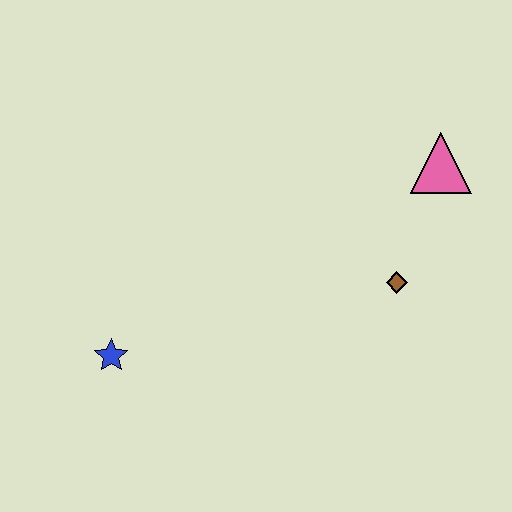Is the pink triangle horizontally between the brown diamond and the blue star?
No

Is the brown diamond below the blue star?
No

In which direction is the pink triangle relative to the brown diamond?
The pink triangle is above the brown diamond.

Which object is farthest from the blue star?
The pink triangle is farthest from the blue star.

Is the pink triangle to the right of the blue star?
Yes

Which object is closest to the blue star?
The brown diamond is closest to the blue star.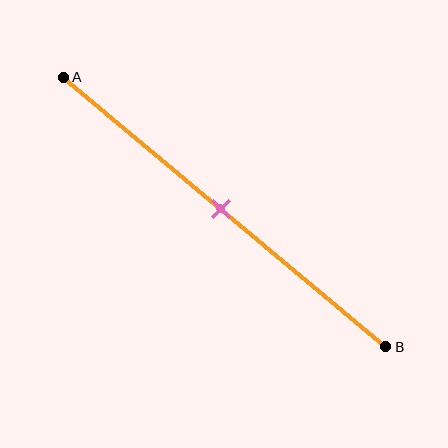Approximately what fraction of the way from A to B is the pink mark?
The pink mark is approximately 50% of the way from A to B.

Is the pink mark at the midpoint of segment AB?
Yes, the mark is approximately at the midpoint.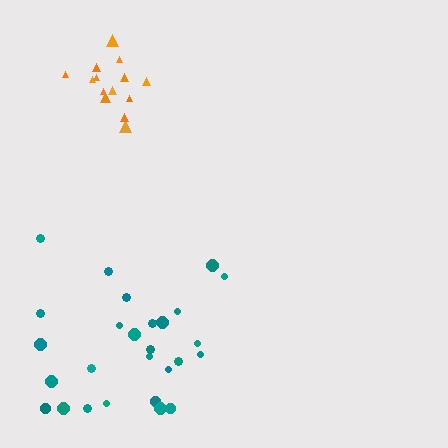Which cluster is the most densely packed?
Orange.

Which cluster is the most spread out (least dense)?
Teal.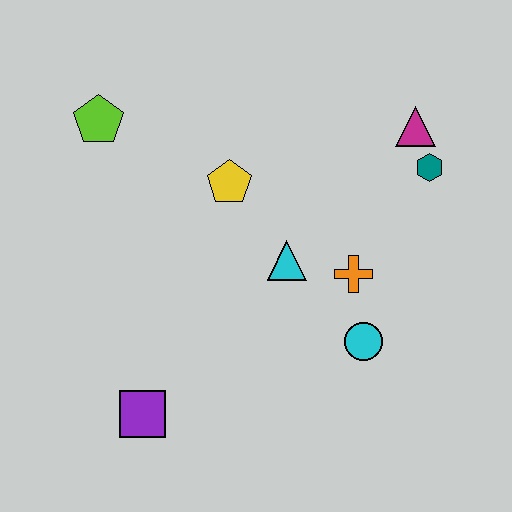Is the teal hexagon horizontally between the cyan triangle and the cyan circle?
No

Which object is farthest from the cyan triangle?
The lime pentagon is farthest from the cyan triangle.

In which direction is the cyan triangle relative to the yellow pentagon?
The cyan triangle is below the yellow pentagon.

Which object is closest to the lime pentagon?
The yellow pentagon is closest to the lime pentagon.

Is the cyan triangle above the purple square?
Yes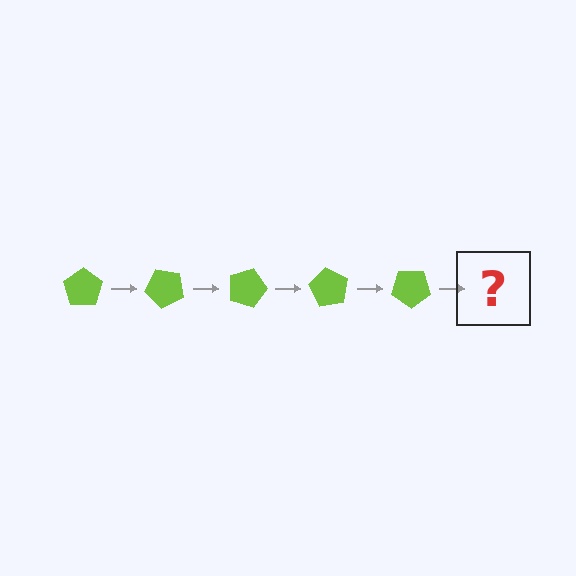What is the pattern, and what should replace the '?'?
The pattern is that the pentagon rotates 45 degrees each step. The '?' should be a lime pentagon rotated 225 degrees.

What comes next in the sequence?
The next element should be a lime pentagon rotated 225 degrees.